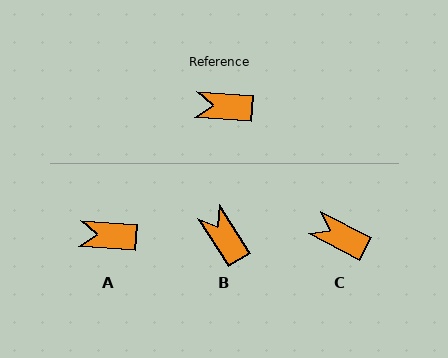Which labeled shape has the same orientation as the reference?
A.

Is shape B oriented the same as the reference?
No, it is off by about 54 degrees.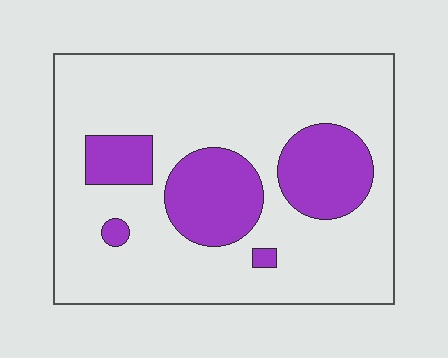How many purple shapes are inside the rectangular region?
5.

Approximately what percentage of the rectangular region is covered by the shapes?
Approximately 25%.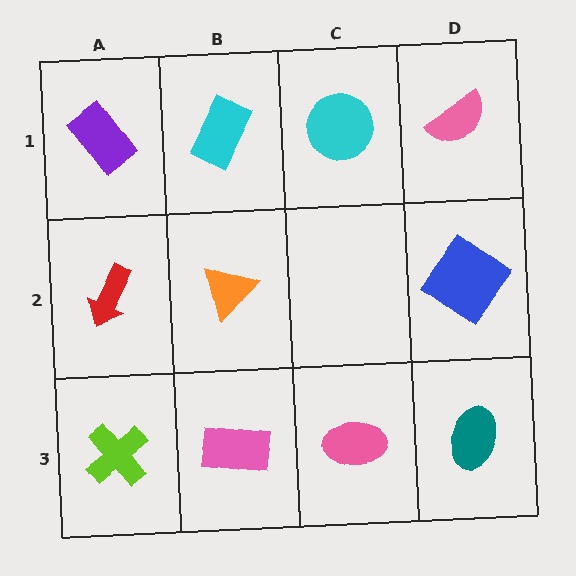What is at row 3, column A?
A lime cross.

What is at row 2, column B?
An orange triangle.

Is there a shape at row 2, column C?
No, that cell is empty.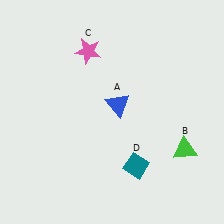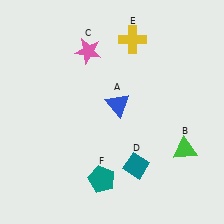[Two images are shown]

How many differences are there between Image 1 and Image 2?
There are 2 differences between the two images.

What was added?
A yellow cross (E), a teal pentagon (F) were added in Image 2.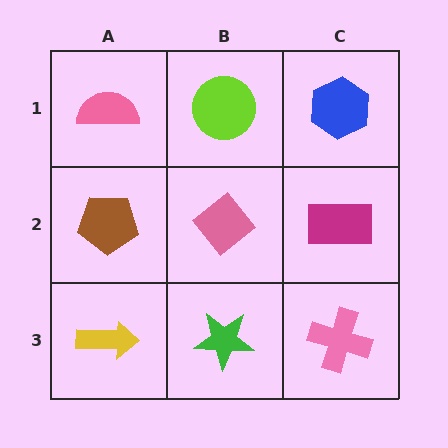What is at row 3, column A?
A yellow arrow.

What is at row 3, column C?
A pink cross.